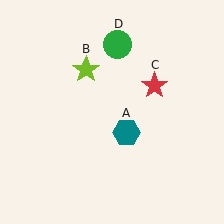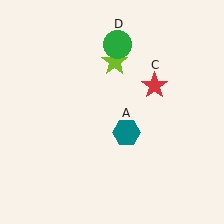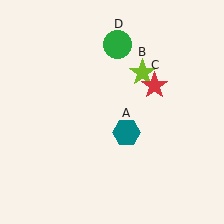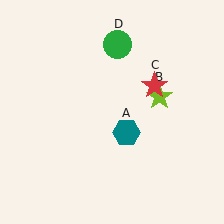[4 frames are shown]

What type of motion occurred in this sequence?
The lime star (object B) rotated clockwise around the center of the scene.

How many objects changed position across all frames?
1 object changed position: lime star (object B).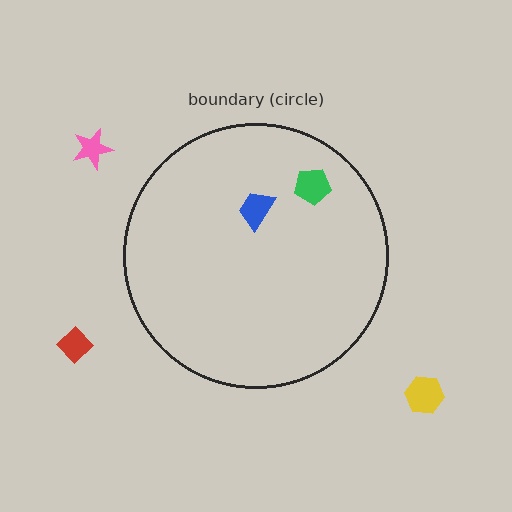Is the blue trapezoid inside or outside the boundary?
Inside.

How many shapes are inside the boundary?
2 inside, 3 outside.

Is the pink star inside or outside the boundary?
Outside.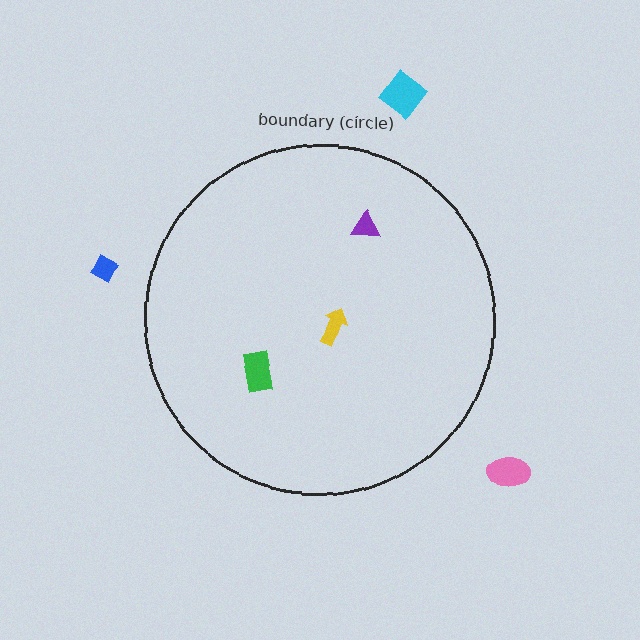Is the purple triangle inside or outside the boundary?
Inside.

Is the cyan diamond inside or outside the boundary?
Outside.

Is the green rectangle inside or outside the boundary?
Inside.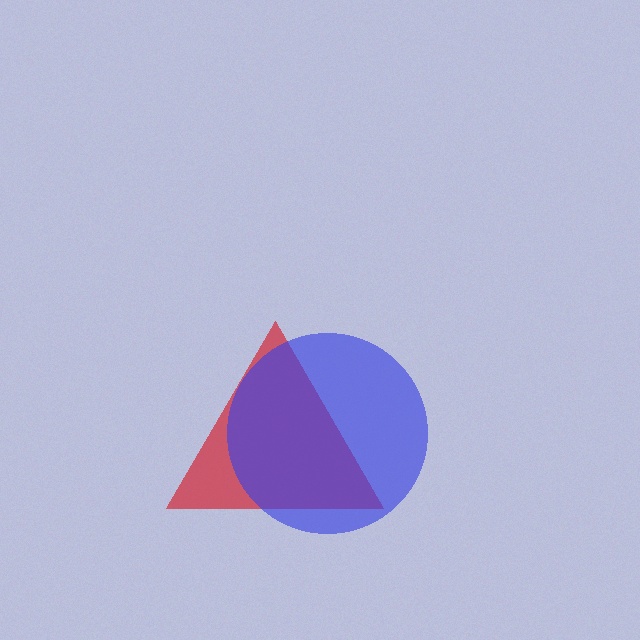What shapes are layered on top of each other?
The layered shapes are: a red triangle, a blue circle.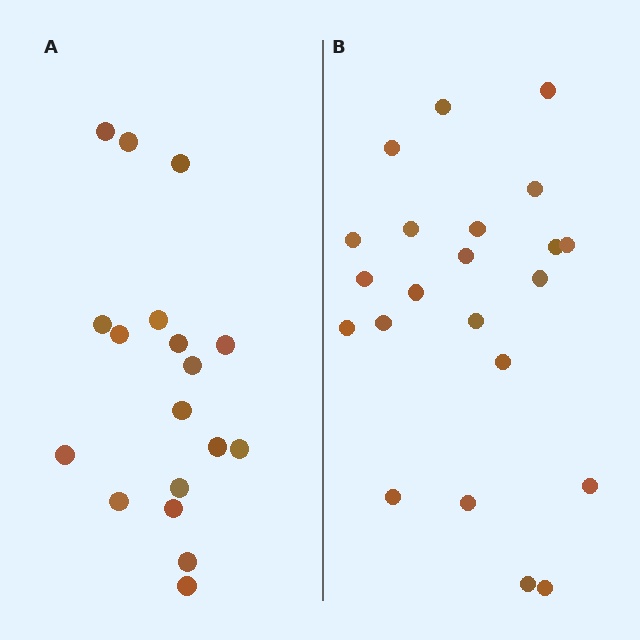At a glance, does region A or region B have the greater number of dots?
Region B (the right region) has more dots.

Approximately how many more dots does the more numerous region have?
Region B has about 4 more dots than region A.